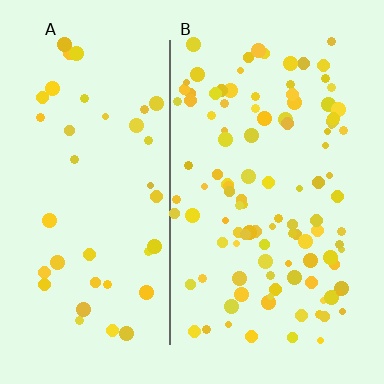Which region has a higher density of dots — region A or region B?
B (the right).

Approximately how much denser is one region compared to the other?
Approximately 2.7× — region B over region A.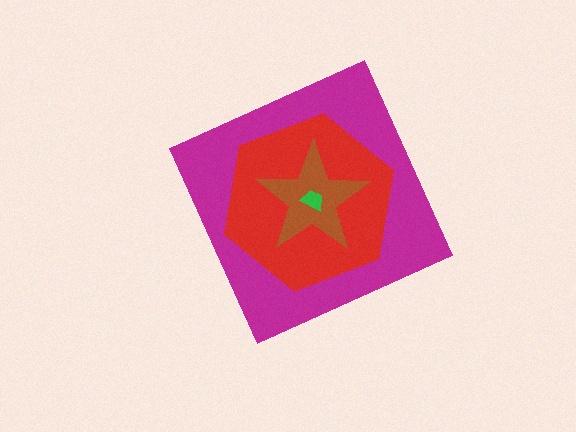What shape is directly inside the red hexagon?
The brown star.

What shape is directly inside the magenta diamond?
The red hexagon.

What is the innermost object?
The green trapezoid.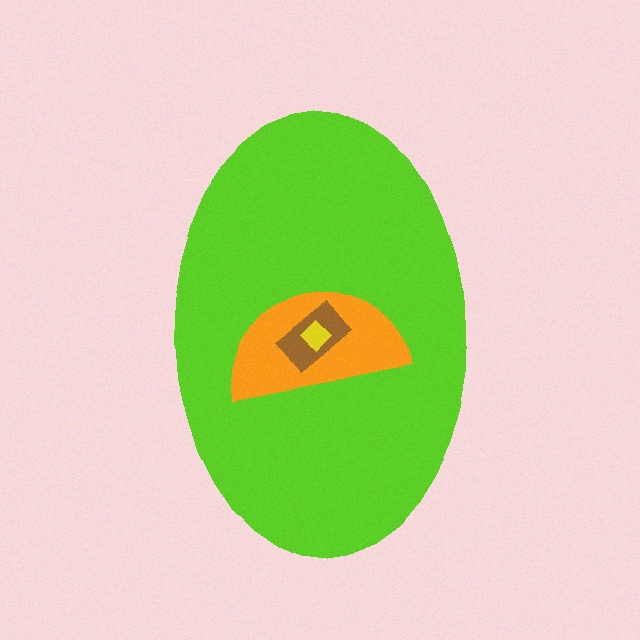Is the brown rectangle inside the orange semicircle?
Yes.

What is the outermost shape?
The lime ellipse.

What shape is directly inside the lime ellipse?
The orange semicircle.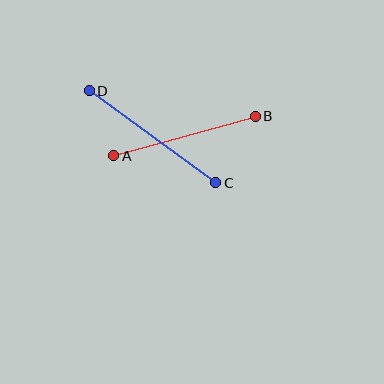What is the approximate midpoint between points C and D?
The midpoint is at approximately (152, 137) pixels.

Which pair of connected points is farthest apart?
Points C and D are farthest apart.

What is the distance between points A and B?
The distance is approximately 147 pixels.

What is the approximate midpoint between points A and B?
The midpoint is at approximately (184, 136) pixels.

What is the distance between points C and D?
The distance is approximately 156 pixels.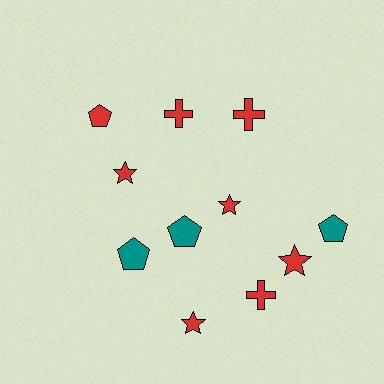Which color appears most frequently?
Red, with 8 objects.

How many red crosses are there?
There are 3 red crosses.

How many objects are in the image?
There are 11 objects.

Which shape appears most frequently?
Star, with 4 objects.